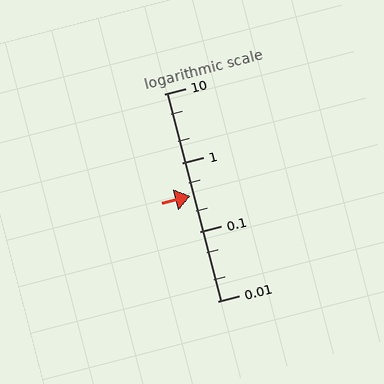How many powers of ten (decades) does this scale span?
The scale spans 3 decades, from 0.01 to 10.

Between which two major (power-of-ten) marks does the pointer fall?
The pointer is between 0.1 and 1.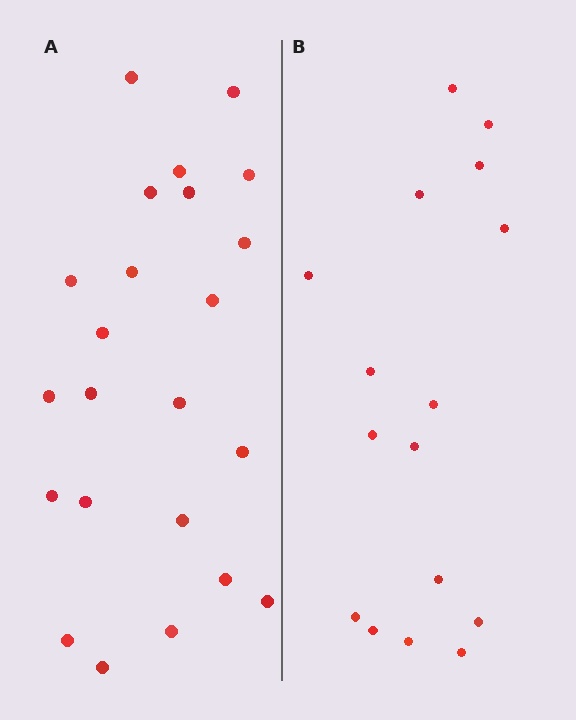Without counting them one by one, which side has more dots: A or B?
Region A (the left region) has more dots.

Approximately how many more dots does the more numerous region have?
Region A has roughly 8 or so more dots than region B.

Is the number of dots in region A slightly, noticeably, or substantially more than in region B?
Region A has noticeably more, but not dramatically so. The ratio is roughly 1.4 to 1.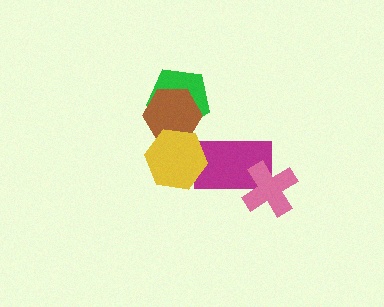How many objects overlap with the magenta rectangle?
2 objects overlap with the magenta rectangle.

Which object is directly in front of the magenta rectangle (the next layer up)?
The pink cross is directly in front of the magenta rectangle.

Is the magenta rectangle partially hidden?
Yes, it is partially covered by another shape.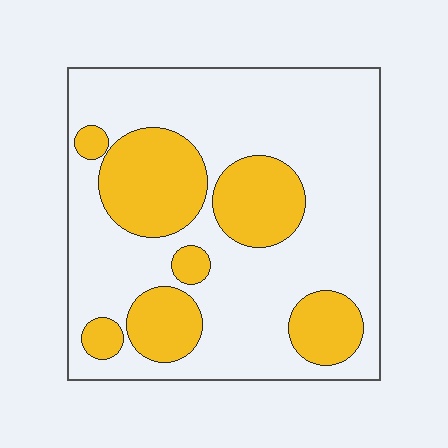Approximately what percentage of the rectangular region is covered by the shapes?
Approximately 30%.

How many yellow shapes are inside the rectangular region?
7.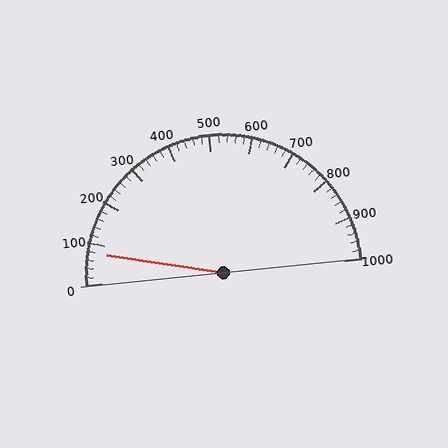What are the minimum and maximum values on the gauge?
The gauge ranges from 0 to 1000.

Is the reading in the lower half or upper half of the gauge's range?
The reading is in the lower half of the range (0 to 1000).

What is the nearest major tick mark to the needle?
The nearest major tick mark is 100.